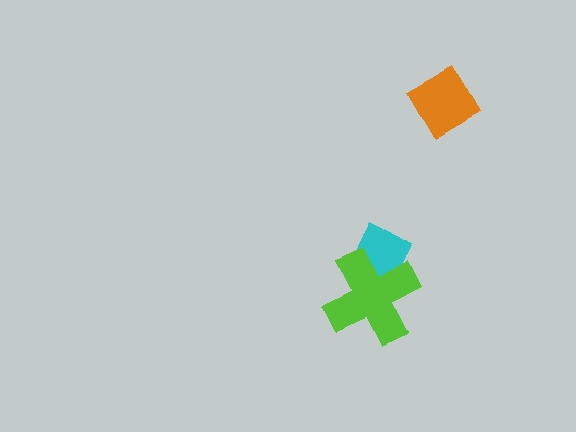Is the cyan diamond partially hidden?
Yes, it is partially covered by another shape.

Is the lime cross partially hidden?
No, no other shape covers it.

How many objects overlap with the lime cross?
1 object overlaps with the lime cross.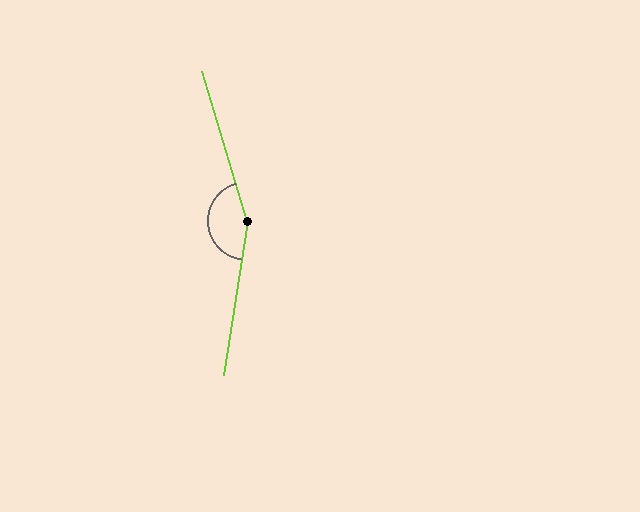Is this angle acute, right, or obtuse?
It is obtuse.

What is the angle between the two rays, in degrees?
Approximately 154 degrees.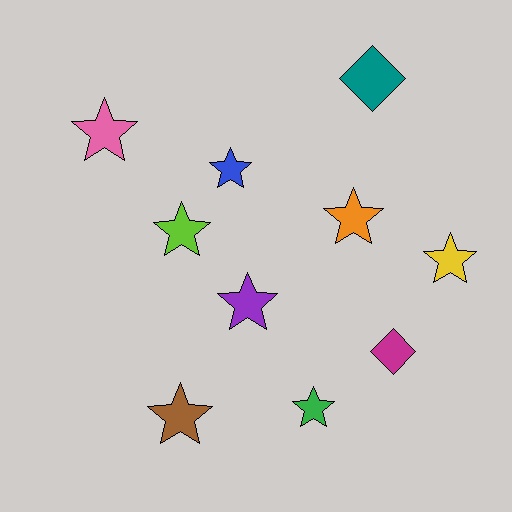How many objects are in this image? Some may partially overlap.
There are 10 objects.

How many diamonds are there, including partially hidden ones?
There are 2 diamonds.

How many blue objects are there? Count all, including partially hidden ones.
There is 1 blue object.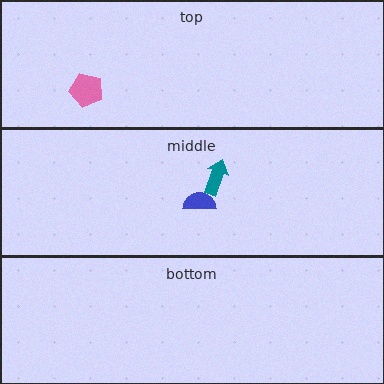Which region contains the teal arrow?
The middle region.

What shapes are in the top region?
The pink pentagon.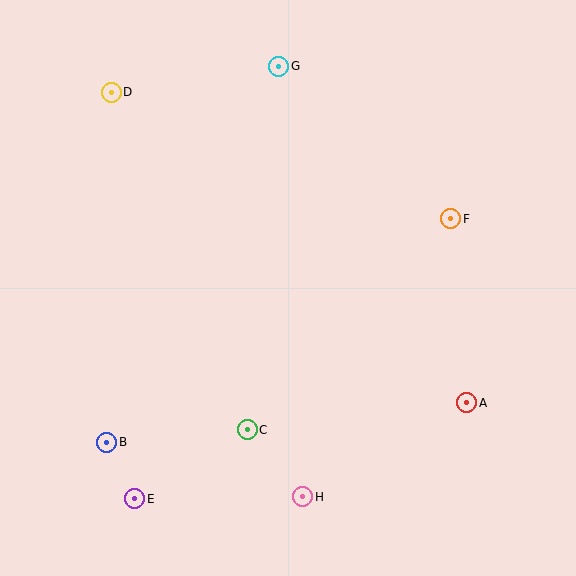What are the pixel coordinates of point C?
Point C is at (247, 430).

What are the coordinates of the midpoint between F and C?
The midpoint between F and C is at (349, 324).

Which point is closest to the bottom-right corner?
Point A is closest to the bottom-right corner.